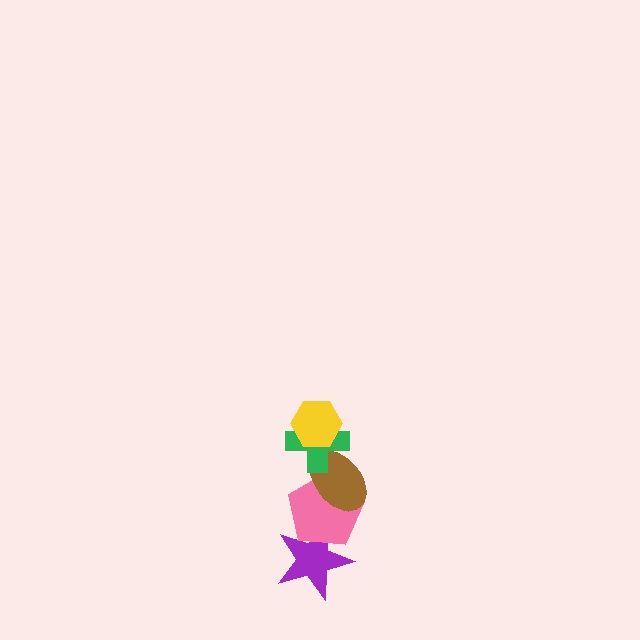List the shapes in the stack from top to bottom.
From top to bottom: the yellow hexagon, the green cross, the brown ellipse, the pink pentagon, the purple star.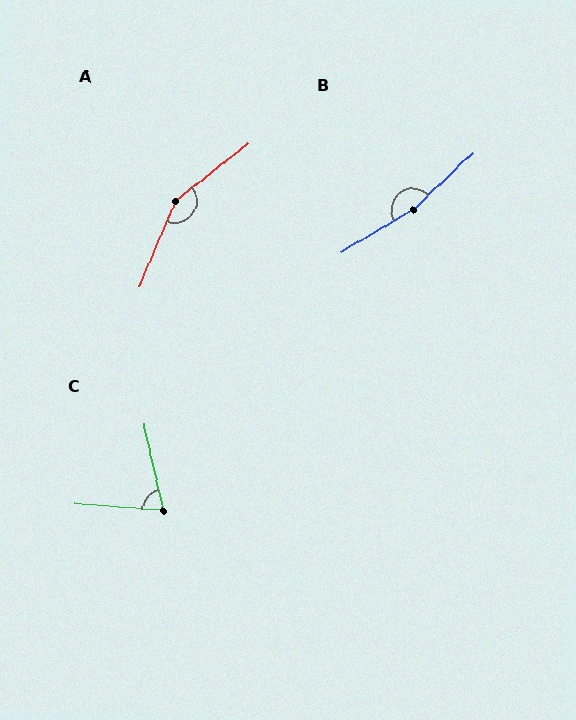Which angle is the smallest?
C, at approximately 73 degrees.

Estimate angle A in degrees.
Approximately 151 degrees.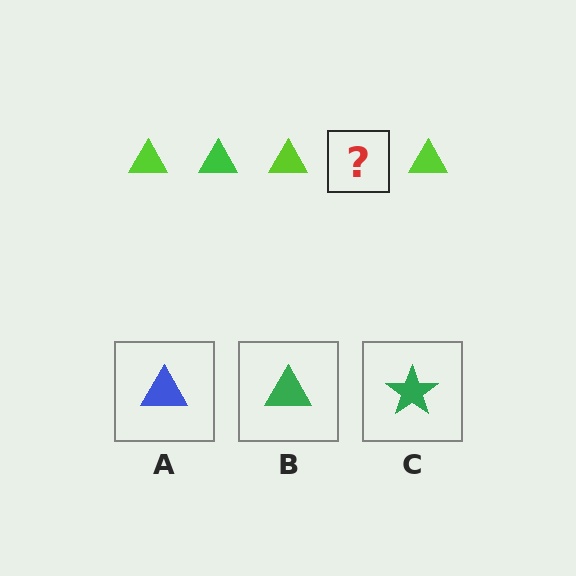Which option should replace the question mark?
Option B.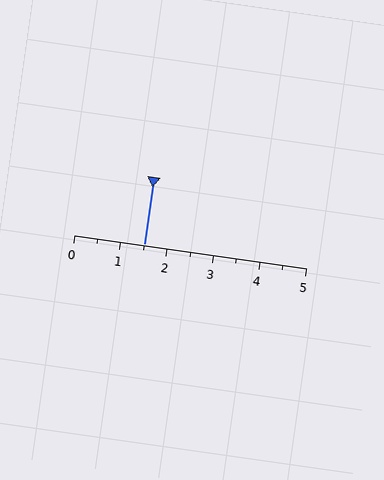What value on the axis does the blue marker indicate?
The marker indicates approximately 1.5.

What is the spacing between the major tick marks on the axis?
The major ticks are spaced 1 apart.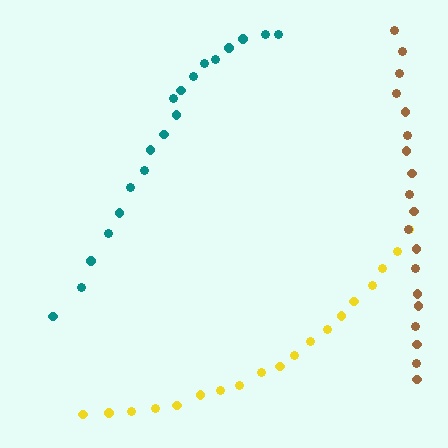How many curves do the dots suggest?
There are 3 distinct paths.